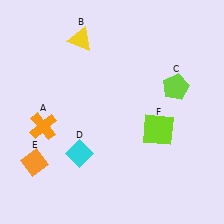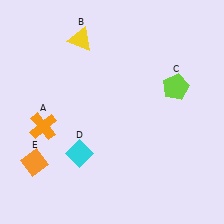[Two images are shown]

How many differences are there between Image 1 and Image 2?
There is 1 difference between the two images.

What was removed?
The lime square (F) was removed in Image 2.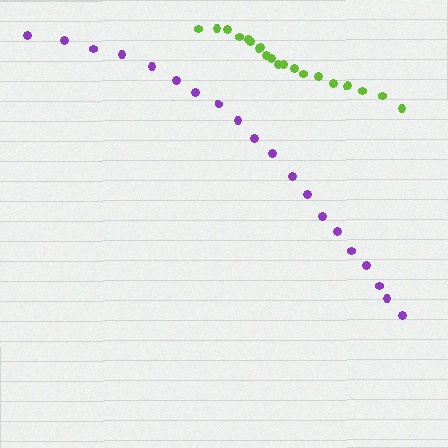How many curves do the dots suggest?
There are 2 distinct paths.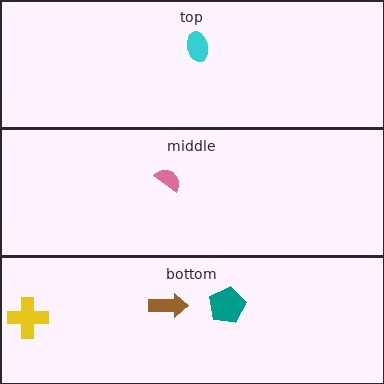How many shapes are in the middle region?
1.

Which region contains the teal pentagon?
The bottom region.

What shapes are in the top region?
The cyan ellipse.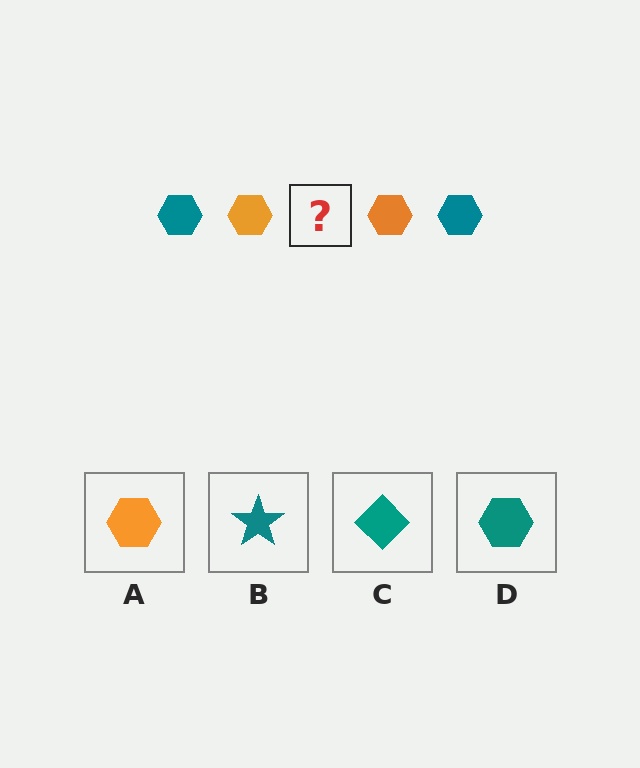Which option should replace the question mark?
Option D.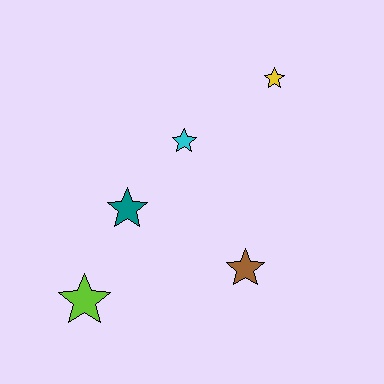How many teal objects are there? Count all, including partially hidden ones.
There is 1 teal object.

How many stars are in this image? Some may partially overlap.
There are 5 stars.